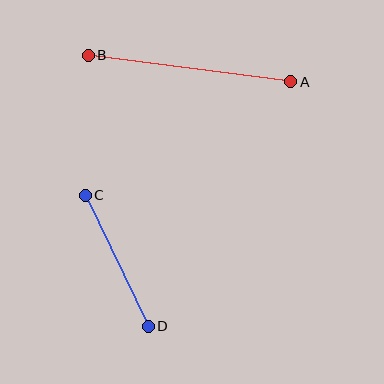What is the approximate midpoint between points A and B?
The midpoint is at approximately (190, 69) pixels.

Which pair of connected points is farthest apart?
Points A and B are farthest apart.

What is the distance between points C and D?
The distance is approximately 145 pixels.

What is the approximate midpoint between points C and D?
The midpoint is at approximately (117, 261) pixels.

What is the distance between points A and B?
The distance is approximately 204 pixels.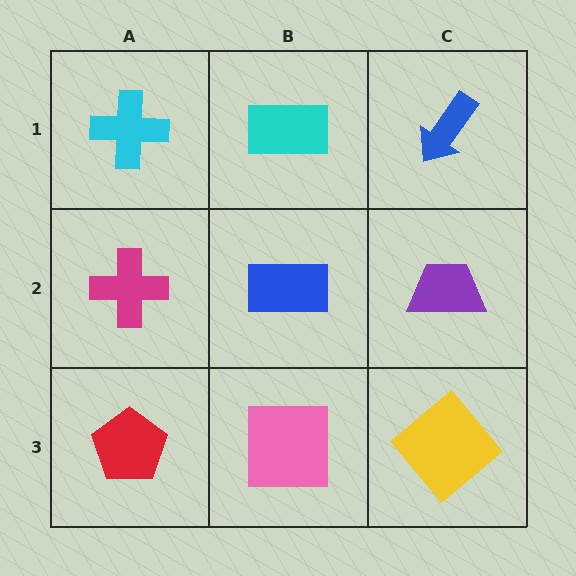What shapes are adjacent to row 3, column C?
A purple trapezoid (row 2, column C), a pink square (row 3, column B).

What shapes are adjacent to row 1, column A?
A magenta cross (row 2, column A), a cyan rectangle (row 1, column B).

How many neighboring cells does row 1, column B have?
3.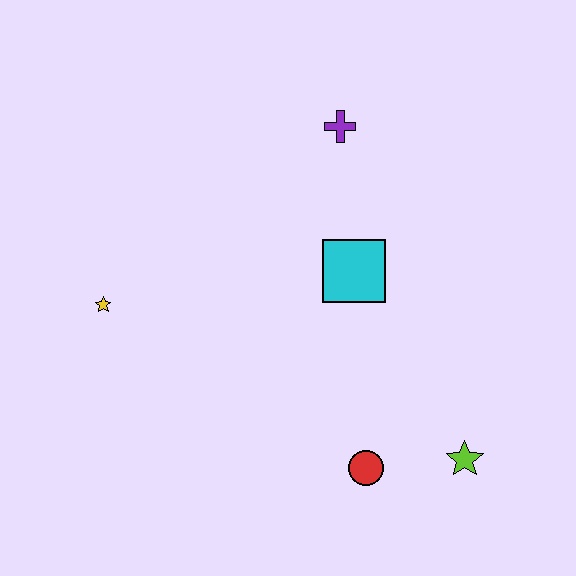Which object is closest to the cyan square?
The purple cross is closest to the cyan square.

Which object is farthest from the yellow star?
The lime star is farthest from the yellow star.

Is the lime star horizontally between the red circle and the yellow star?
No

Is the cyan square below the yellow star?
No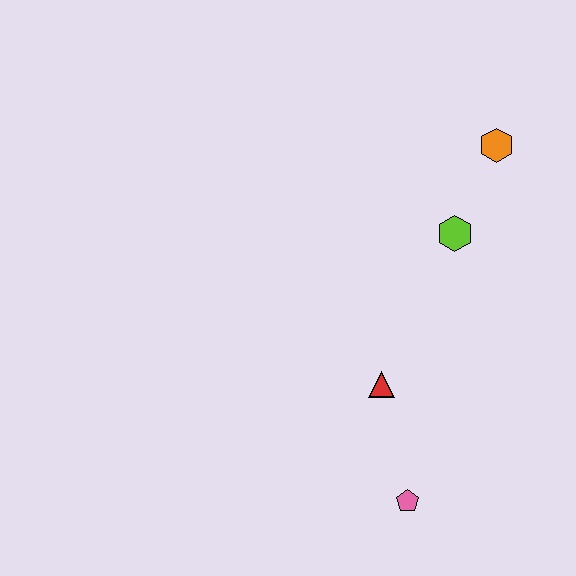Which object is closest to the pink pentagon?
The red triangle is closest to the pink pentagon.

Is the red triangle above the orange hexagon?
No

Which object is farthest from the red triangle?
The orange hexagon is farthest from the red triangle.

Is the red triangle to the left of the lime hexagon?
Yes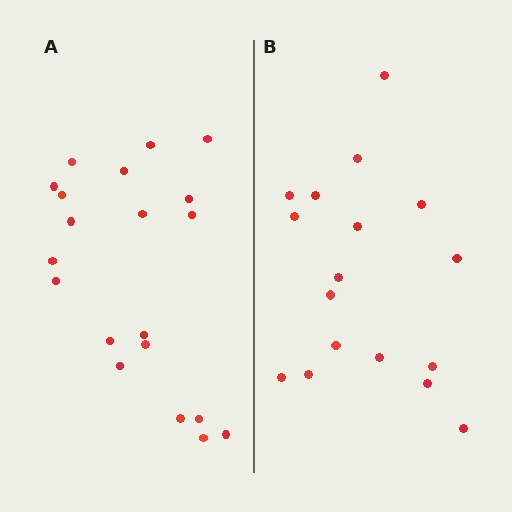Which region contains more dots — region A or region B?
Region A (the left region) has more dots.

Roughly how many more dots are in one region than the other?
Region A has just a few more — roughly 2 or 3 more dots than region B.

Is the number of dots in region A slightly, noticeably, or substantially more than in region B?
Region A has only slightly more — the two regions are fairly close. The ratio is roughly 1.2 to 1.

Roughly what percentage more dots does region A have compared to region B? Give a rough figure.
About 20% more.